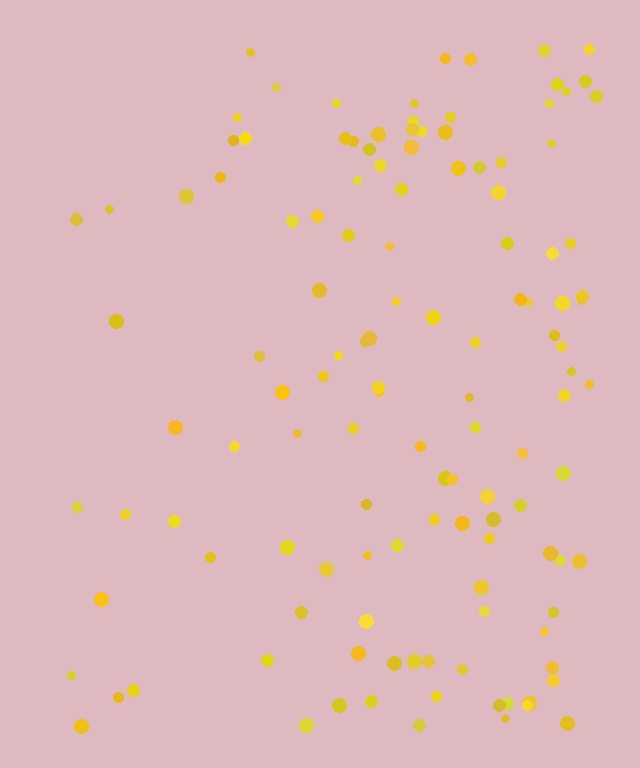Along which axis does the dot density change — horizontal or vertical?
Horizontal.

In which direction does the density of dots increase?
From left to right, with the right side densest.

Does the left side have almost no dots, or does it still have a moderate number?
Still a moderate number, just noticeably fewer than the right.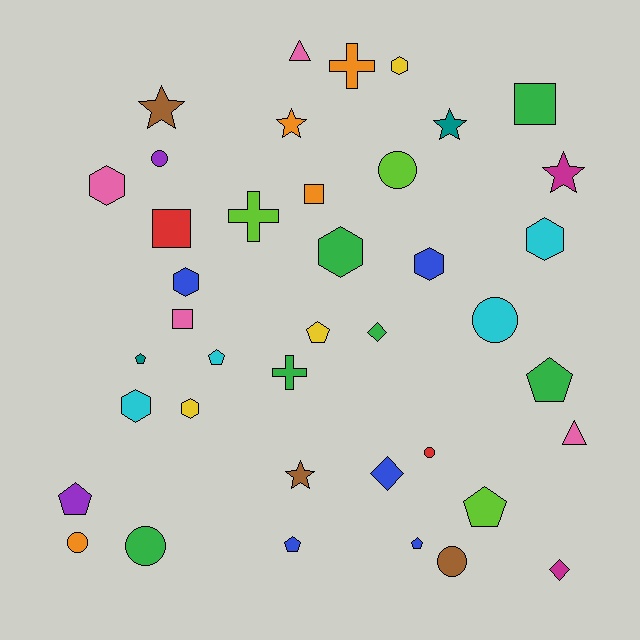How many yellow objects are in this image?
There are 3 yellow objects.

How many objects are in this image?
There are 40 objects.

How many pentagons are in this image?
There are 8 pentagons.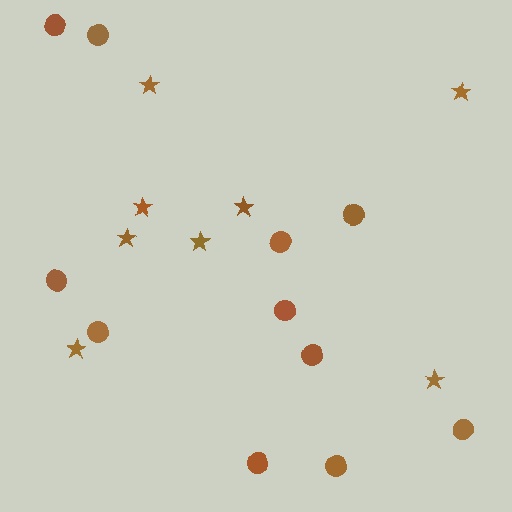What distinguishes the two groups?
There are 2 groups: one group of stars (8) and one group of circles (11).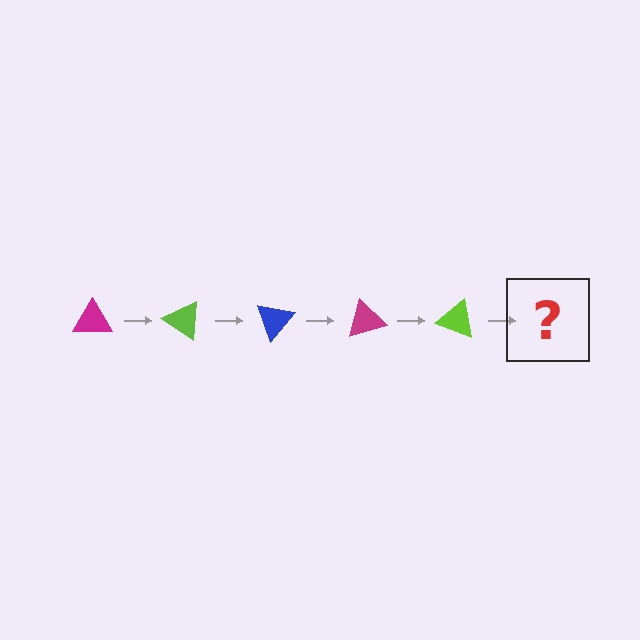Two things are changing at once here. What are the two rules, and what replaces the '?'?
The two rules are that it rotates 35 degrees each step and the color cycles through magenta, lime, and blue. The '?' should be a blue triangle, rotated 175 degrees from the start.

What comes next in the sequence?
The next element should be a blue triangle, rotated 175 degrees from the start.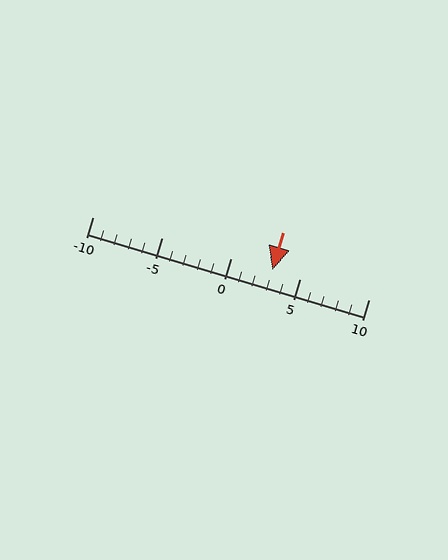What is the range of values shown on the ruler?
The ruler shows values from -10 to 10.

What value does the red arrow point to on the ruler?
The red arrow points to approximately 3.